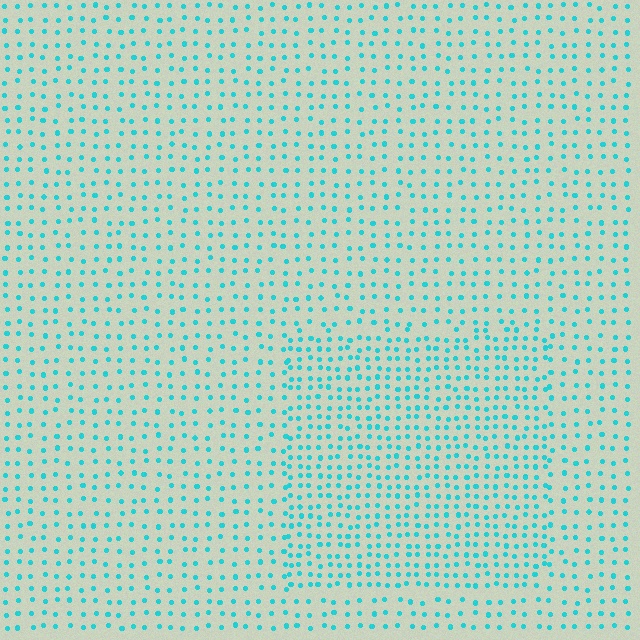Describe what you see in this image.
The image contains small cyan elements arranged at two different densities. A rectangle-shaped region is visible where the elements are more densely packed than the surrounding area.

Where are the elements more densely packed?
The elements are more densely packed inside the rectangle boundary.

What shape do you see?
I see a rectangle.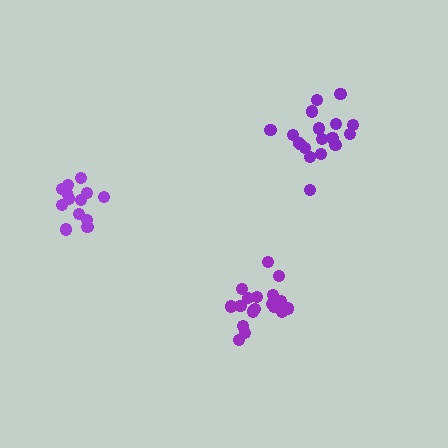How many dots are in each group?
Group 1: 19 dots, Group 2: 13 dots, Group 3: 17 dots (49 total).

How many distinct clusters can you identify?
There are 3 distinct clusters.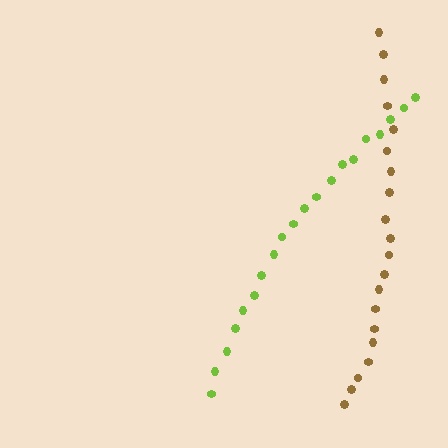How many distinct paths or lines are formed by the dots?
There are 2 distinct paths.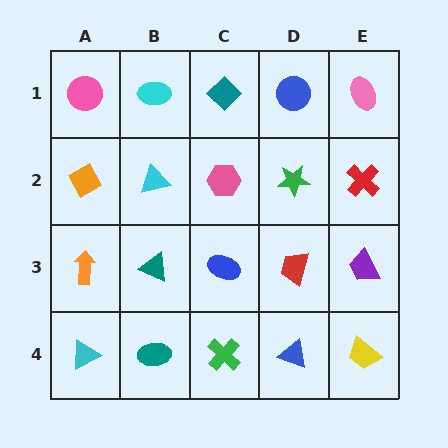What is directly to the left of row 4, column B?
A cyan triangle.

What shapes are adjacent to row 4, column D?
A red trapezoid (row 3, column D), a green cross (row 4, column C), a yellow trapezoid (row 4, column E).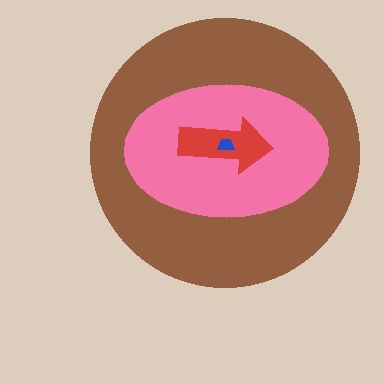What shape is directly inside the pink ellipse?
The red arrow.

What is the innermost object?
The blue trapezoid.